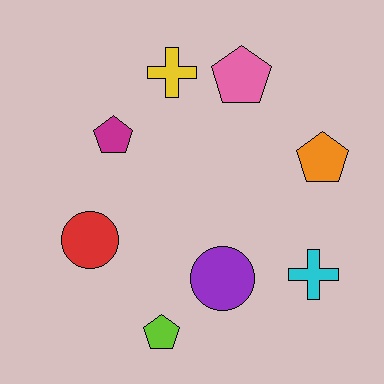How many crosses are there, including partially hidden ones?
There are 2 crosses.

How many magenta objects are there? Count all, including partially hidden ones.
There is 1 magenta object.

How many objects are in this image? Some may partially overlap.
There are 8 objects.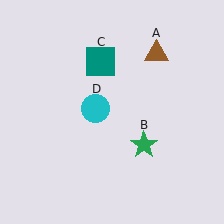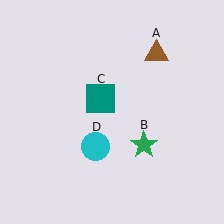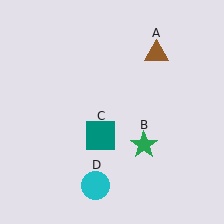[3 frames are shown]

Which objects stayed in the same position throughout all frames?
Brown triangle (object A) and green star (object B) remained stationary.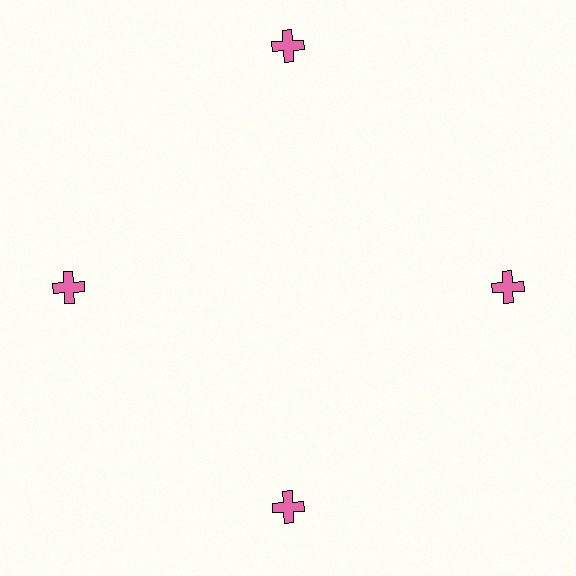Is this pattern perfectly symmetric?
No. The 4 pink crosses are arranged in a ring, but one element near the 12 o'clock position is pushed outward from the center, breaking the 4-fold rotational symmetry.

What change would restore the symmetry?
The symmetry would be restored by moving it inward, back onto the ring so that all 4 crosses sit at equal angles and equal distance from the center.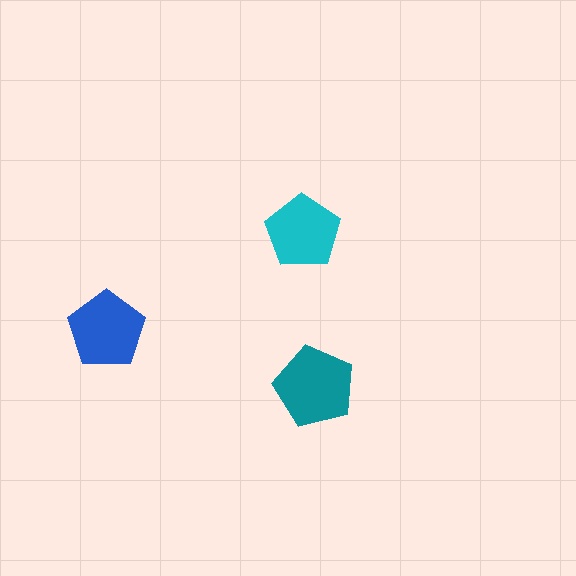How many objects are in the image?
There are 3 objects in the image.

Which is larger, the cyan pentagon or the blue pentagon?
The blue one.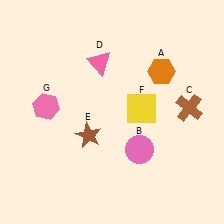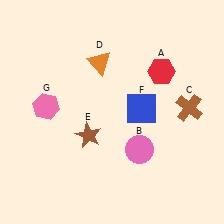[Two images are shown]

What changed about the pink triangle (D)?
In Image 1, D is pink. In Image 2, it changed to orange.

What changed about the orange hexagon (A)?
In Image 1, A is orange. In Image 2, it changed to red.